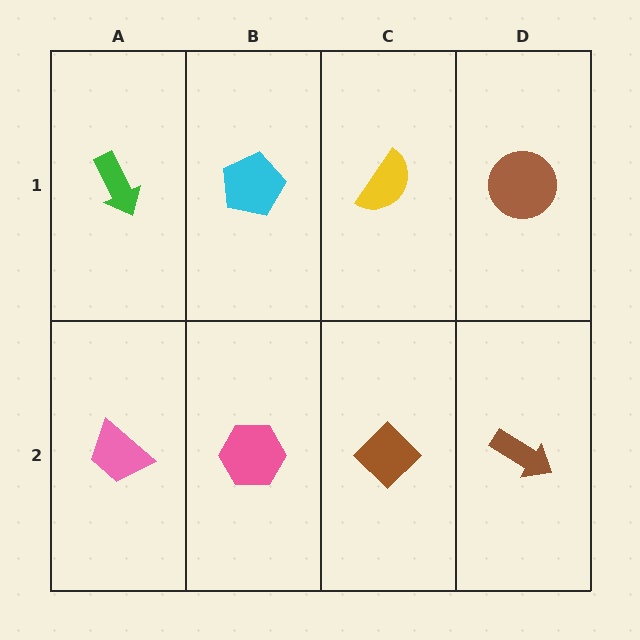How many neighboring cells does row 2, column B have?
3.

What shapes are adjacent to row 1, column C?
A brown diamond (row 2, column C), a cyan pentagon (row 1, column B), a brown circle (row 1, column D).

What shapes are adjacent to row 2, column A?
A green arrow (row 1, column A), a pink hexagon (row 2, column B).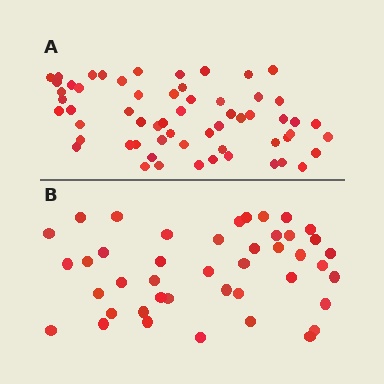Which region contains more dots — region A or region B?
Region A (the top region) has more dots.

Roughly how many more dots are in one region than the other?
Region A has approximately 15 more dots than region B.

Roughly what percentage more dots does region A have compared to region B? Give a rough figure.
About 40% more.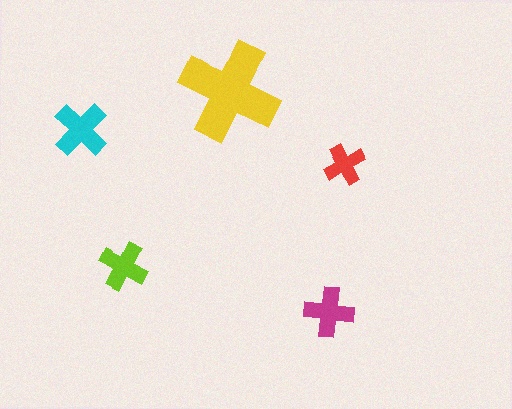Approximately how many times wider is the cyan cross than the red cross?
About 1.5 times wider.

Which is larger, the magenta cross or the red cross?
The magenta one.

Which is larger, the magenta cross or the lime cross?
The magenta one.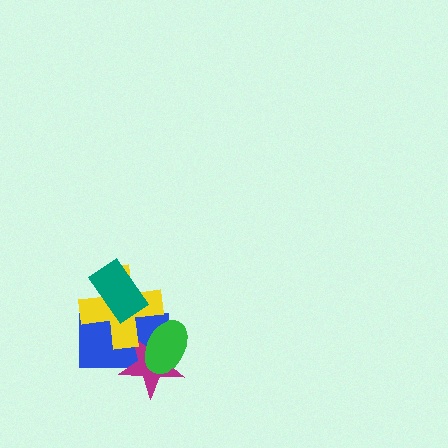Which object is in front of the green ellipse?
The yellow cross is in front of the green ellipse.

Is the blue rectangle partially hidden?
Yes, it is partially covered by another shape.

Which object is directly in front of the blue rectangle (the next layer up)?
The magenta star is directly in front of the blue rectangle.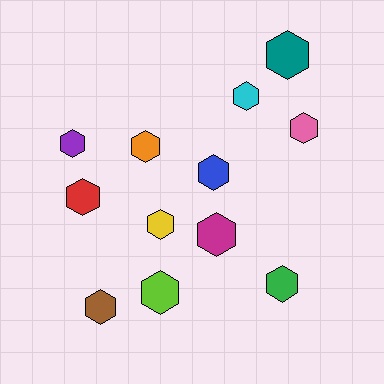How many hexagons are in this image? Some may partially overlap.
There are 12 hexagons.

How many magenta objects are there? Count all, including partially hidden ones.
There is 1 magenta object.